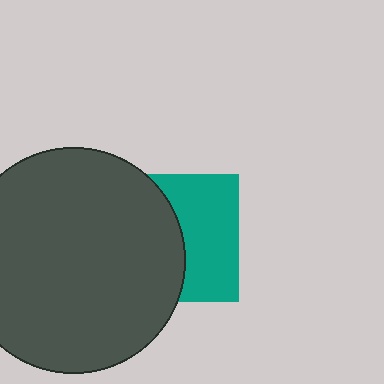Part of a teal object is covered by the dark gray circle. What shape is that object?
It is a square.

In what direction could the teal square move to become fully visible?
The teal square could move right. That would shift it out from behind the dark gray circle entirely.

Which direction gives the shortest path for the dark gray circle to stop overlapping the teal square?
Moving left gives the shortest separation.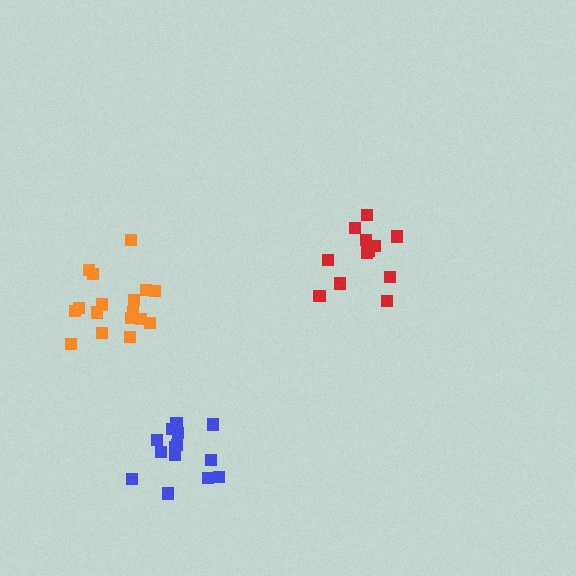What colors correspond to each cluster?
The clusters are colored: red, orange, blue.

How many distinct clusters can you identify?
There are 3 distinct clusters.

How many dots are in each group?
Group 1: 13 dots, Group 2: 17 dots, Group 3: 14 dots (44 total).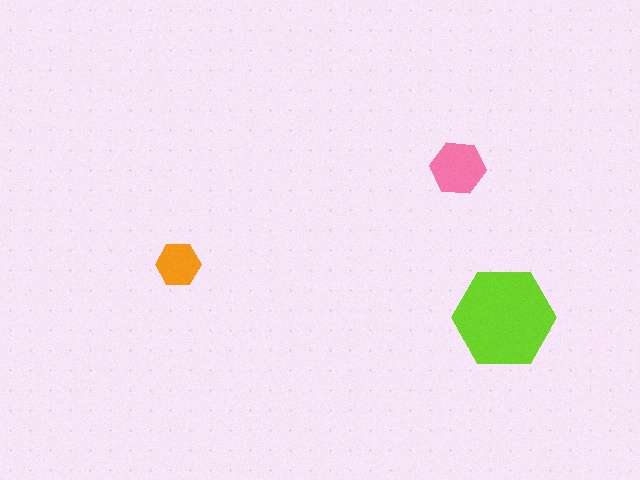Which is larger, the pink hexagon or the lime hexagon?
The lime one.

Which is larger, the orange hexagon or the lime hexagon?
The lime one.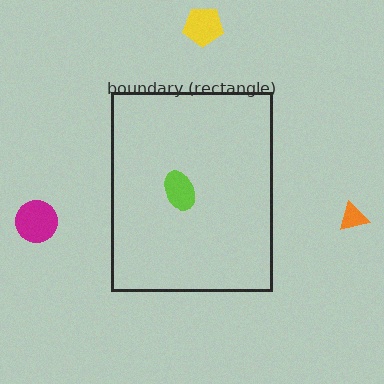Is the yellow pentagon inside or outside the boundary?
Outside.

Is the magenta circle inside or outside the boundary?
Outside.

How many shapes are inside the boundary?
1 inside, 3 outside.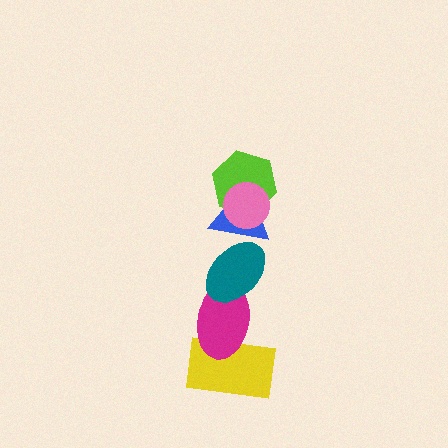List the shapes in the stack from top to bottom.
From top to bottom: the pink circle, the lime hexagon, the blue triangle, the teal ellipse, the magenta ellipse, the yellow rectangle.